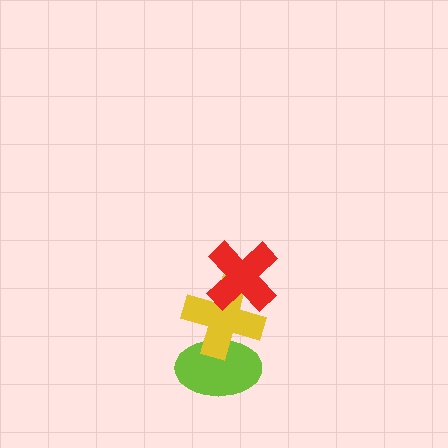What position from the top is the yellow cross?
The yellow cross is 2nd from the top.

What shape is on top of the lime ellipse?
The yellow cross is on top of the lime ellipse.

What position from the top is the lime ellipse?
The lime ellipse is 3rd from the top.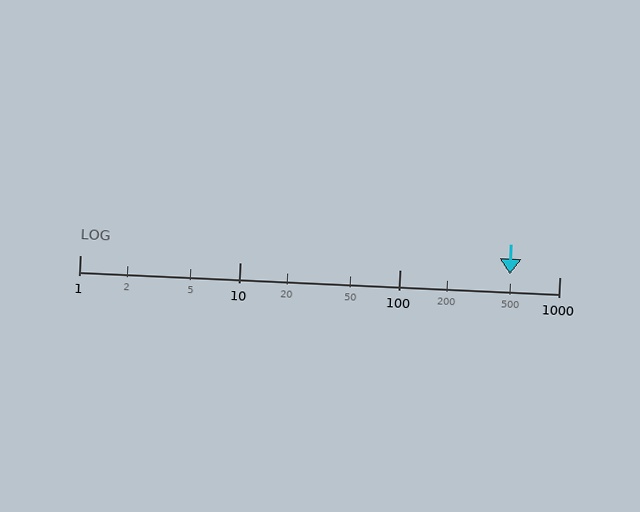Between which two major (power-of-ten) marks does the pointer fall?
The pointer is between 100 and 1000.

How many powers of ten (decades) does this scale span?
The scale spans 3 decades, from 1 to 1000.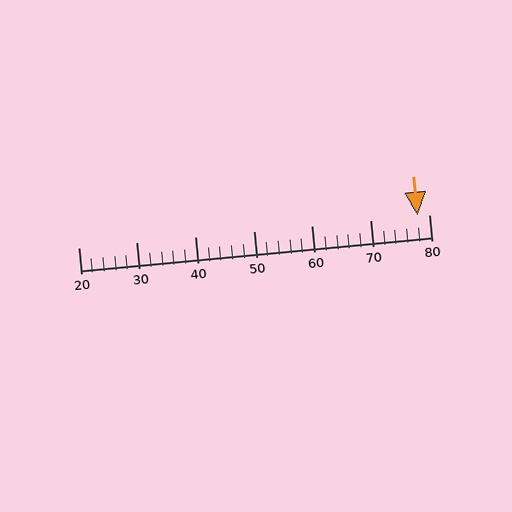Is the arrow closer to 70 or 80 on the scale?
The arrow is closer to 80.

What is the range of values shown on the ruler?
The ruler shows values from 20 to 80.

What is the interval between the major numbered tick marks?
The major tick marks are spaced 10 units apart.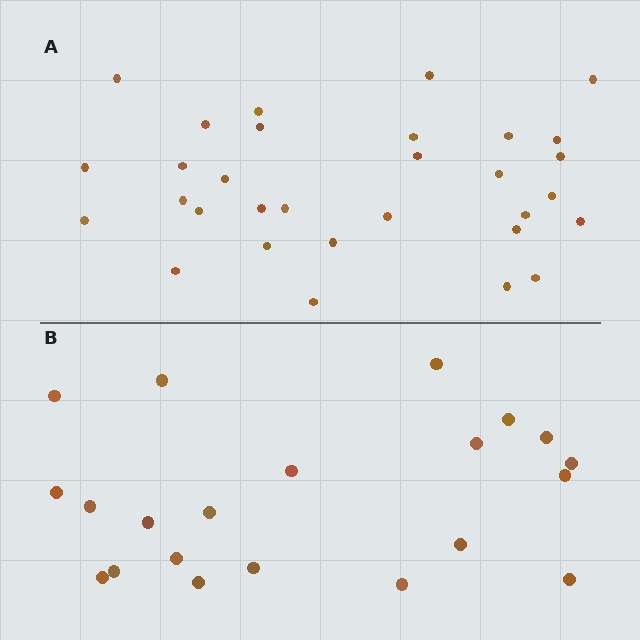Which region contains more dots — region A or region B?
Region A (the top region) has more dots.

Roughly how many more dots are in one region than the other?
Region A has roughly 10 or so more dots than region B.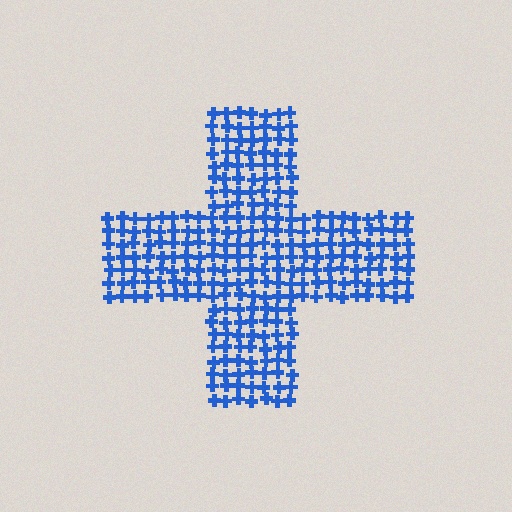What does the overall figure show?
The overall figure shows a cross.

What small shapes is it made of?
It is made of small crosses.